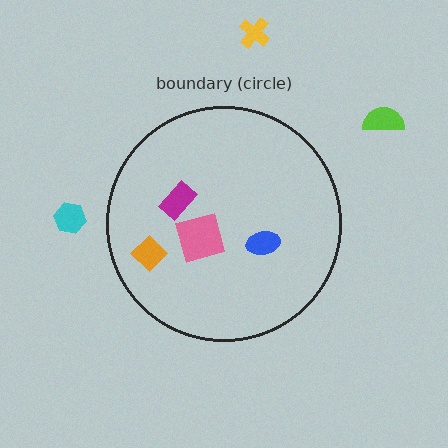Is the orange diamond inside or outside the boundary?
Inside.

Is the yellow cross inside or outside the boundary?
Outside.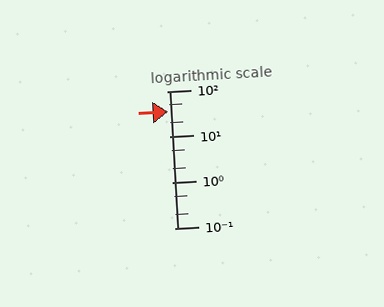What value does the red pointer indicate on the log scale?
The pointer indicates approximately 36.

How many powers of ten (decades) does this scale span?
The scale spans 3 decades, from 0.1 to 100.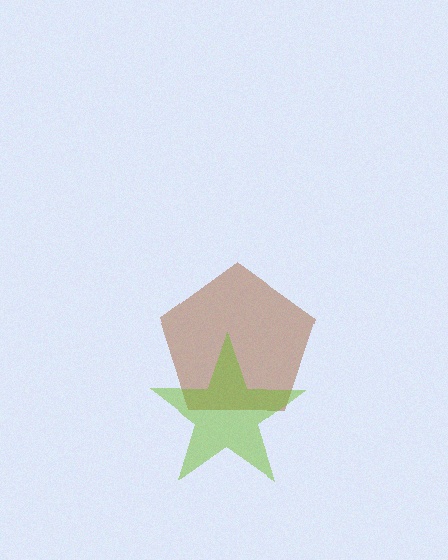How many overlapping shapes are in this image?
There are 2 overlapping shapes in the image.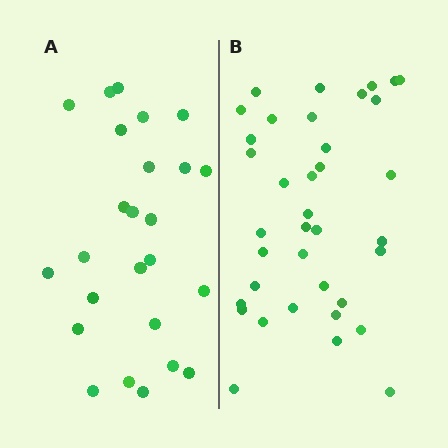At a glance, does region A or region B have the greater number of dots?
Region B (the right region) has more dots.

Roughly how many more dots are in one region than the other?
Region B has roughly 12 or so more dots than region A.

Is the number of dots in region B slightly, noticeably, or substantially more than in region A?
Region B has substantially more. The ratio is roughly 1.5 to 1.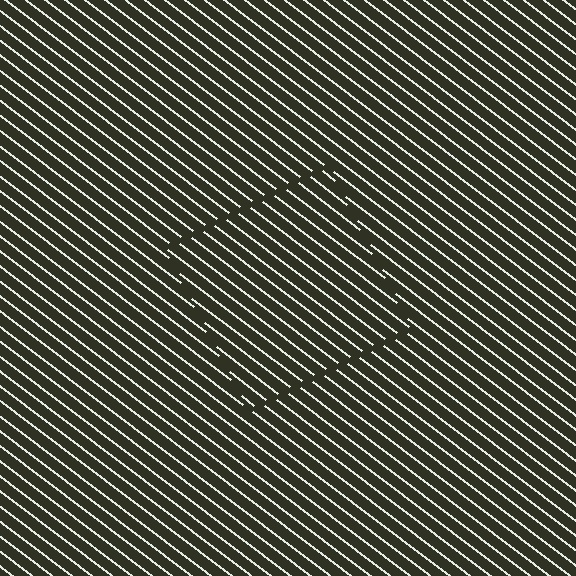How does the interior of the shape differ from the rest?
The interior of the shape contains the same grating, shifted by half a period — the contour is defined by the phase discontinuity where line-ends from the inner and outer gratings abut.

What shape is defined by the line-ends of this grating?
An illusory square. The interior of the shape contains the same grating, shifted by half a period — the contour is defined by the phase discontinuity where line-ends from the inner and outer gratings abut.